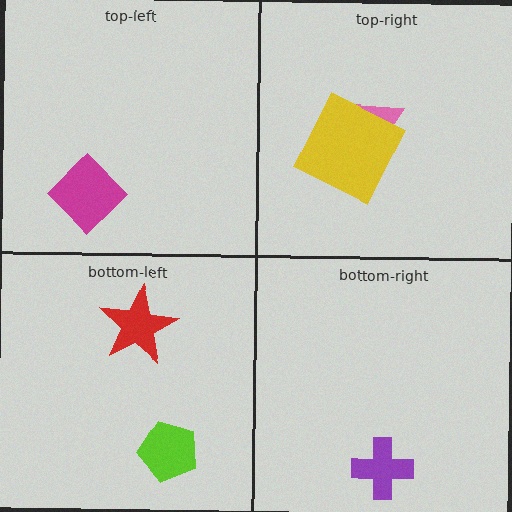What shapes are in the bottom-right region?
The purple cross.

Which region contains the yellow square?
The top-right region.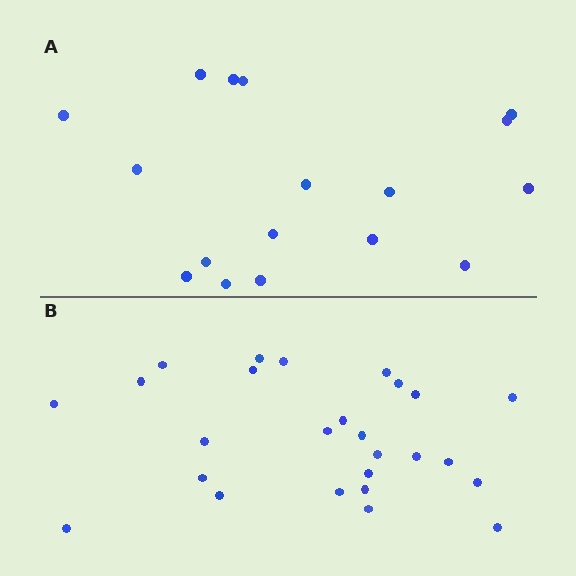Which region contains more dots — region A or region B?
Region B (the bottom region) has more dots.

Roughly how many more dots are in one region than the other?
Region B has roughly 8 or so more dots than region A.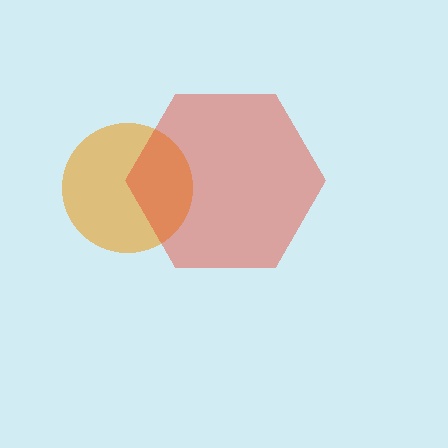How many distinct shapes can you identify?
There are 2 distinct shapes: an orange circle, a red hexagon.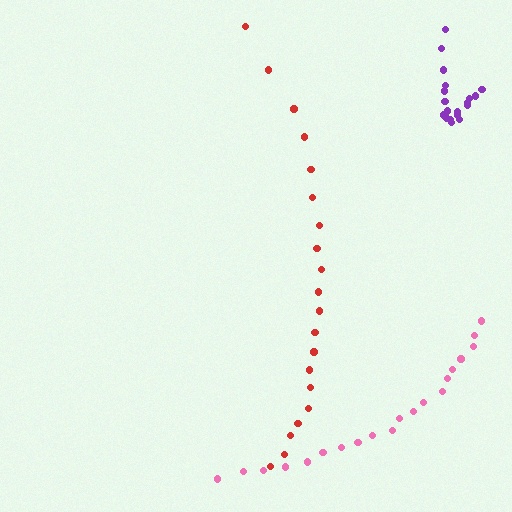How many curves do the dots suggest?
There are 3 distinct paths.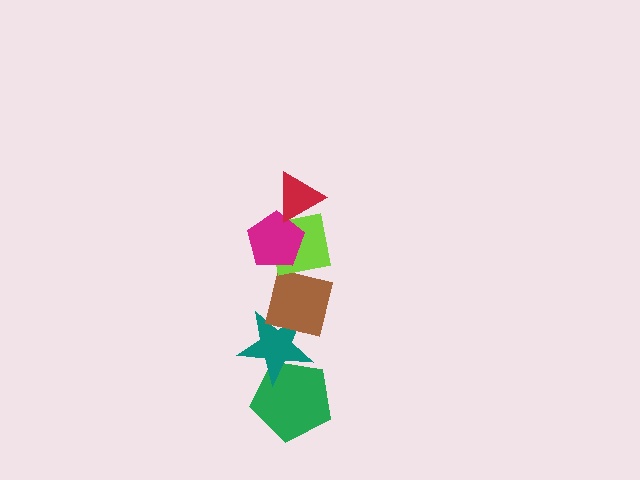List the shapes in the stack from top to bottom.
From top to bottom: the red triangle, the magenta pentagon, the lime square, the brown square, the teal star, the green pentagon.